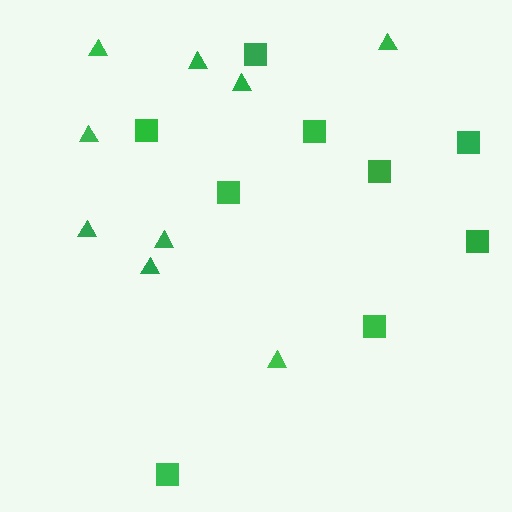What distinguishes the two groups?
There are 2 groups: one group of squares (9) and one group of triangles (9).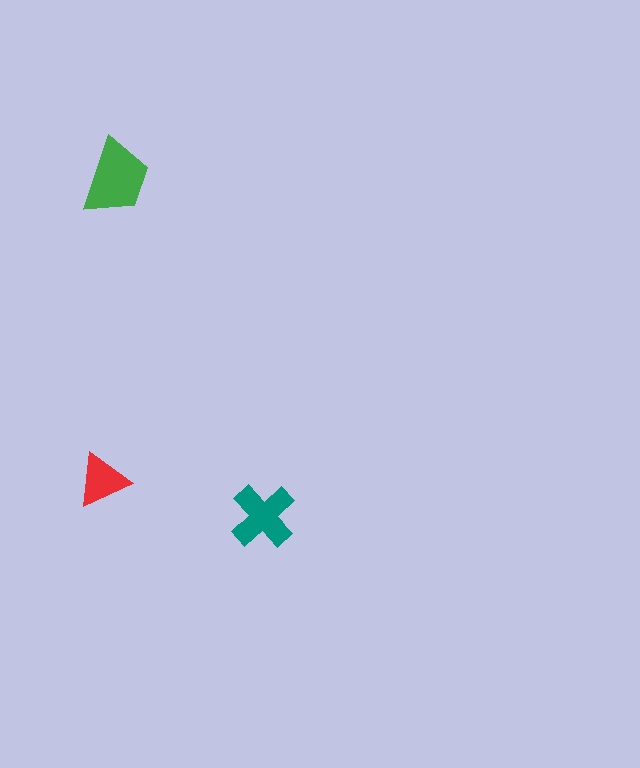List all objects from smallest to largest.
The red triangle, the teal cross, the green trapezoid.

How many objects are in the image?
There are 3 objects in the image.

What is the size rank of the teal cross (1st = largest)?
2nd.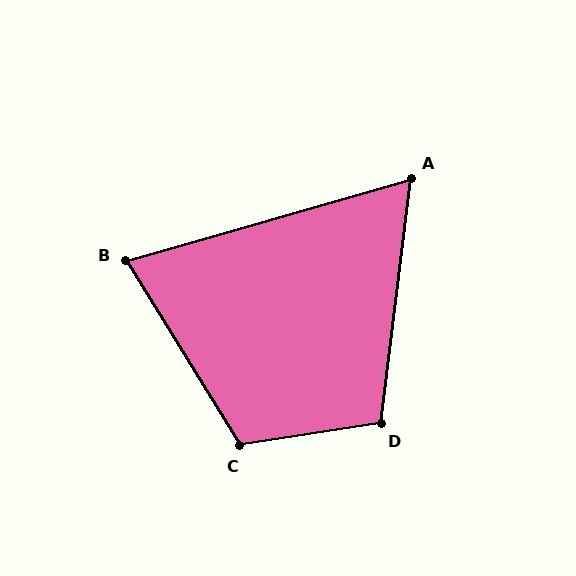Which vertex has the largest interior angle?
C, at approximately 113 degrees.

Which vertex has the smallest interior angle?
A, at approximately 67 degrees.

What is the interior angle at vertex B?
Approximately 74 degrees (acute).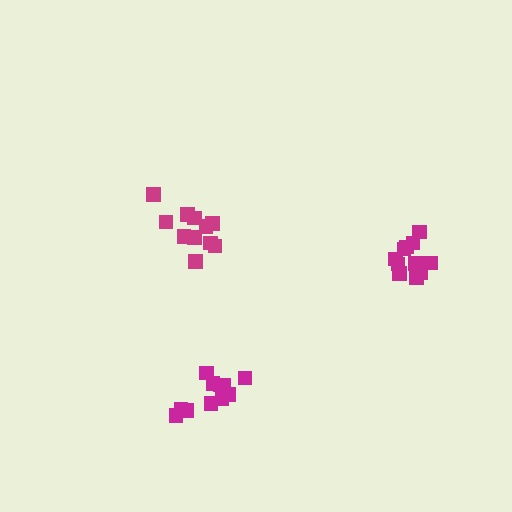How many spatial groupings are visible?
There are 3 spatial groupings.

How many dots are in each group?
Group 1: 11 dots, Group 2: 11 dots, Group 3: 11 dots (33 total).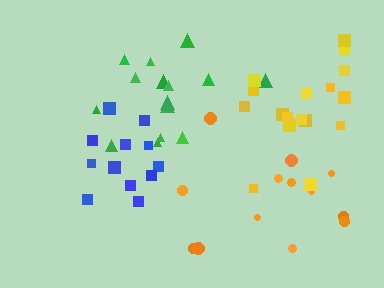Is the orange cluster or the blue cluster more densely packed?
Blue.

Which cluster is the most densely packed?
Green.